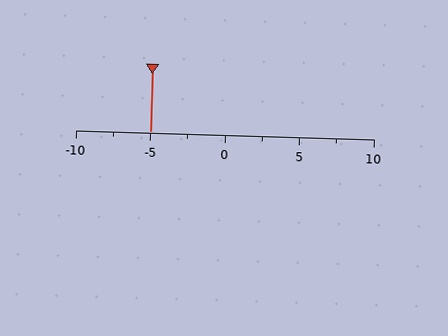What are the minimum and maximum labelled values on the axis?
The axis runs from -10 to 10.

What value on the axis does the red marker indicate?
The marker indicates approximately -5.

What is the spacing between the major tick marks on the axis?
The major ticks are spaced 5 apart.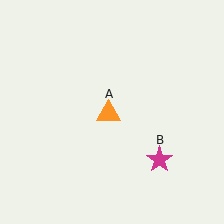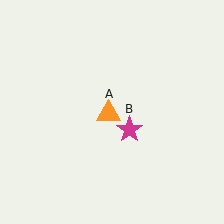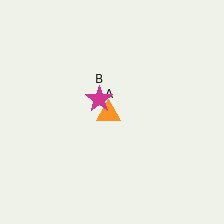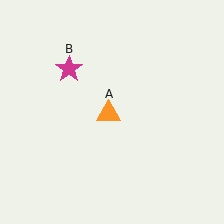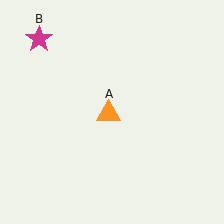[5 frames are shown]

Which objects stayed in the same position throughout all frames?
Orange triangle (object A) remained stationary.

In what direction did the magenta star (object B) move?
The magenta star (object B) moved up and to the left.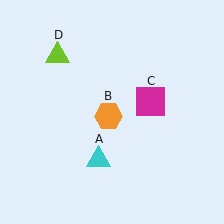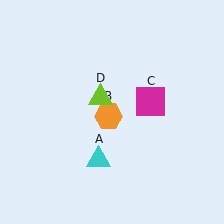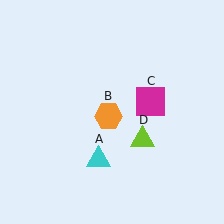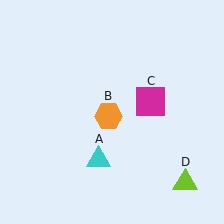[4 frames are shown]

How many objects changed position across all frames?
1 object changed position: lime triangle (object D).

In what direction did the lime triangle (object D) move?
The lime triangle (object D) moved down and to the right.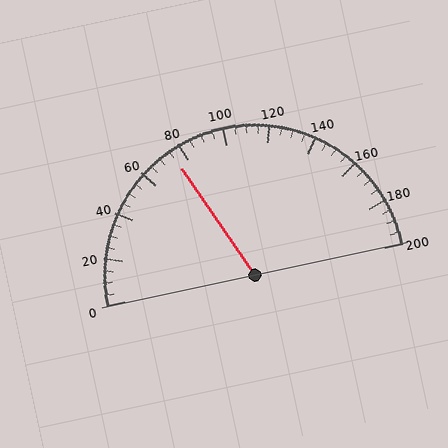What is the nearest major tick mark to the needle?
The nearest major tick mark is 80.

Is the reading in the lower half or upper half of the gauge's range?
The reading is in the lower half of the range (0 to 200).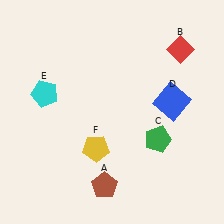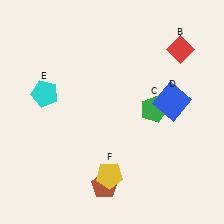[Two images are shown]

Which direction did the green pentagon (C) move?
The green pentagon (C) moved up.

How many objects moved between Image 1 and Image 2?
2 objects moved between the two images.